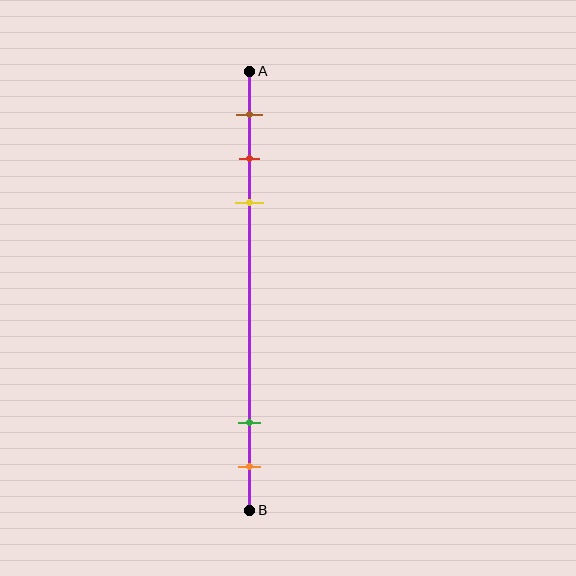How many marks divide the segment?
There are 5 marks dividing the segment.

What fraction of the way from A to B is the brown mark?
The brown mark is approximately 10% (0.1) of the way from A to B.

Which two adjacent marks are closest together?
The red and yellow marks are the closest adjacent pair.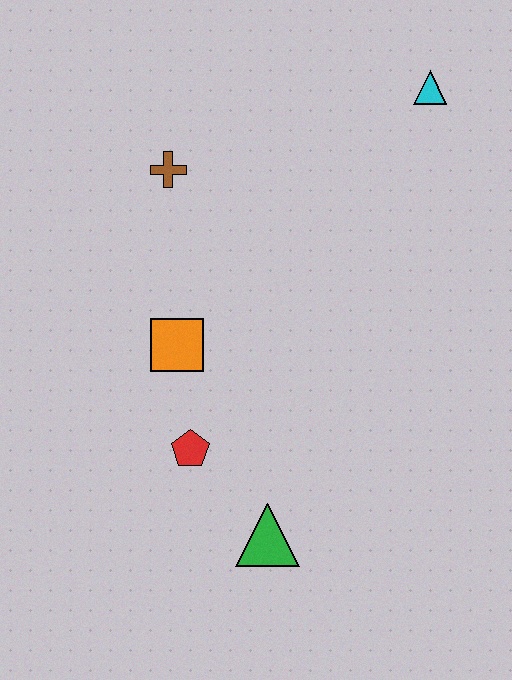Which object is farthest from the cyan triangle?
The green triangle is farthest from the cyan triangle.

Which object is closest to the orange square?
The red pentagon is closest to the orange square.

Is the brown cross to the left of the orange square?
Yes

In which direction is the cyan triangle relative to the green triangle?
The cyan triangle is above the green triangle.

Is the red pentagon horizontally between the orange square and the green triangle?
Yes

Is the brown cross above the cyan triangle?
No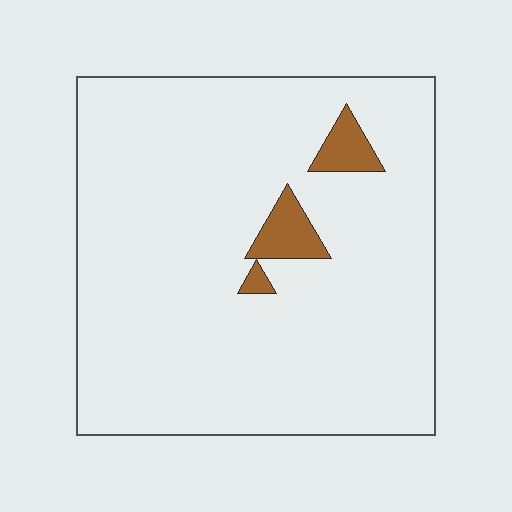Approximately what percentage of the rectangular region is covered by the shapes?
Approximately 5%.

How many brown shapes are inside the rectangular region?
3.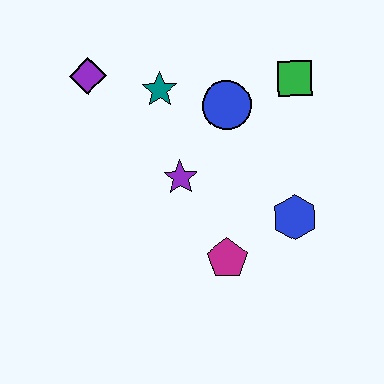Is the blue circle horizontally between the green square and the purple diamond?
Yes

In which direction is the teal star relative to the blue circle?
The teal star is to the left of the blue circle.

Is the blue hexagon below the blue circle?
Yes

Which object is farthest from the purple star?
The green square is farthest from the purple star.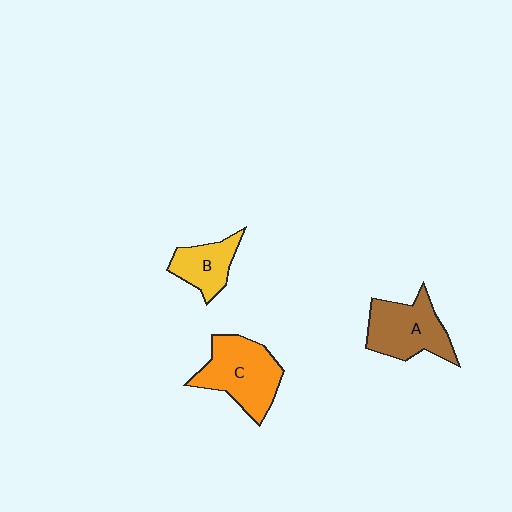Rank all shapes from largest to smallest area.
From largest to smallest: C (orange), A (brown), B (yellow).